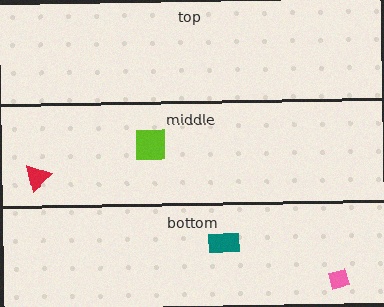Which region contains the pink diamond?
The bottom region.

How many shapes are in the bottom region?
2.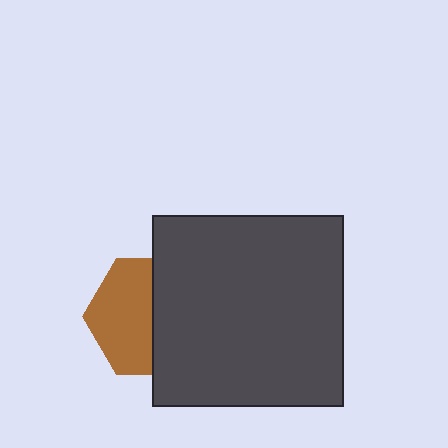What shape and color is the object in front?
The object in front is a dark gray square.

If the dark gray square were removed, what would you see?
You would see the complete brown hexagon.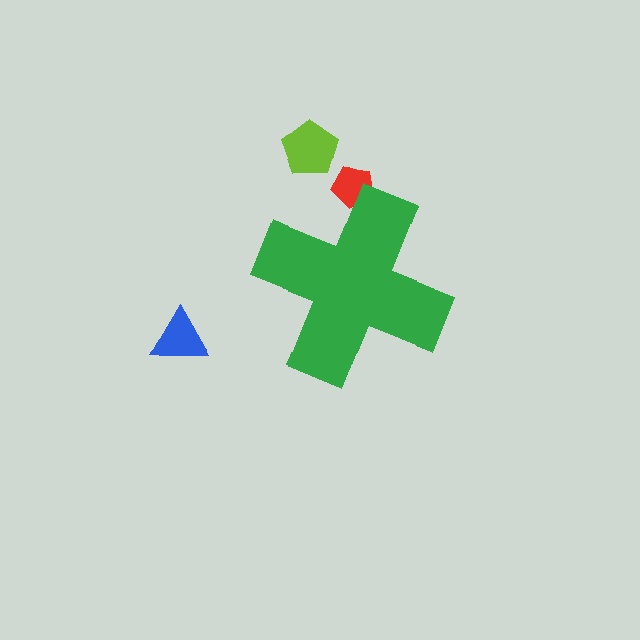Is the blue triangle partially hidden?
No, the blue triangle is fully visible.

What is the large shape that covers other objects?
A green cross.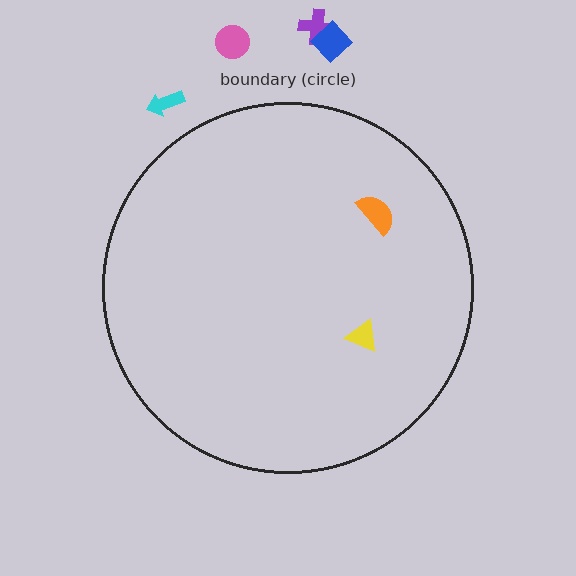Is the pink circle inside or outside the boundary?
Outside.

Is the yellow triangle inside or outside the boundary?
Inside.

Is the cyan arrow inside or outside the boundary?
Outside.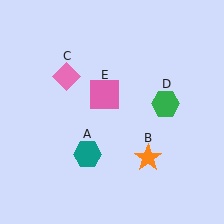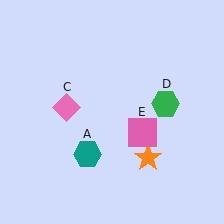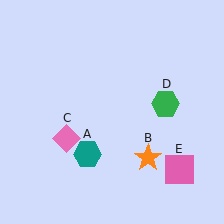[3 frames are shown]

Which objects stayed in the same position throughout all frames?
Teal hexagon (object A) and orange star (object B) and green hexagon (object D) remained stationary.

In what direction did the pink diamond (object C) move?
The pink diamond (object C) moved down.